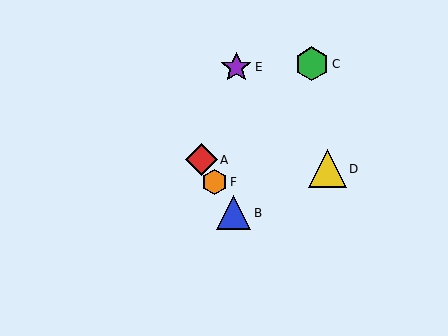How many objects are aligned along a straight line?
3 objects (A, B, F) are aligned along a straight line.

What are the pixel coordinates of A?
Object A is at (201, 160).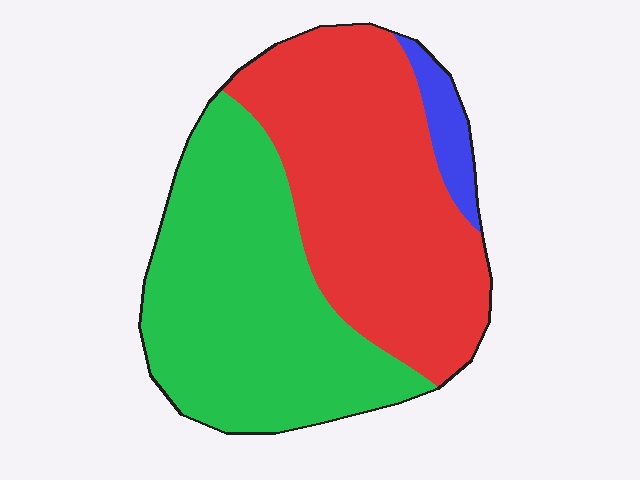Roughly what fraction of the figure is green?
Green takes up about one half (1/2) of the figure.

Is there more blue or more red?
Red.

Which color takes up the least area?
Blue, at roughly 5%.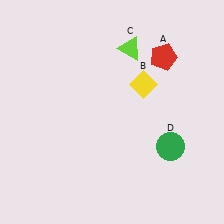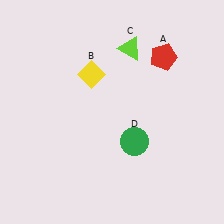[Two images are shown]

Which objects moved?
The objects that moved are: the yellow diamond (B), the green circle (D).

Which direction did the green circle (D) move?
The green circle (D) moved left.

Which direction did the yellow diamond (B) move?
The yellow diamond (B) moved left.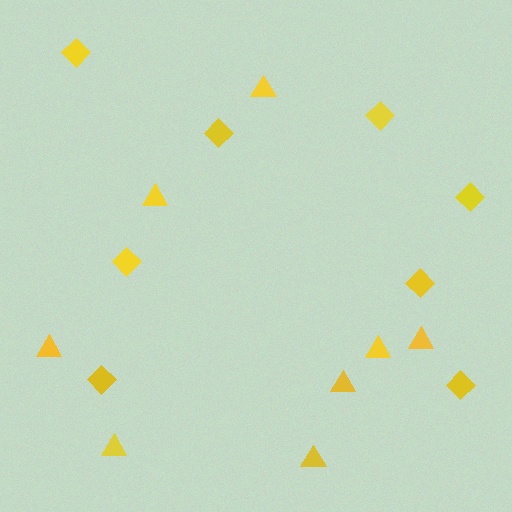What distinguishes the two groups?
There are 2 groups: one group of triangles (8) and one group of diamonds (8).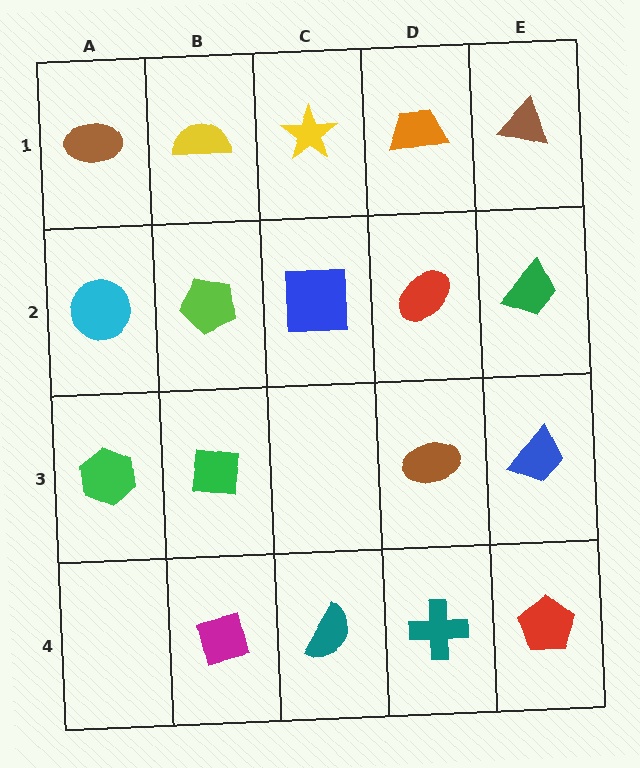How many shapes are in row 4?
4 shapes.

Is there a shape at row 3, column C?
No, that cell is empty.